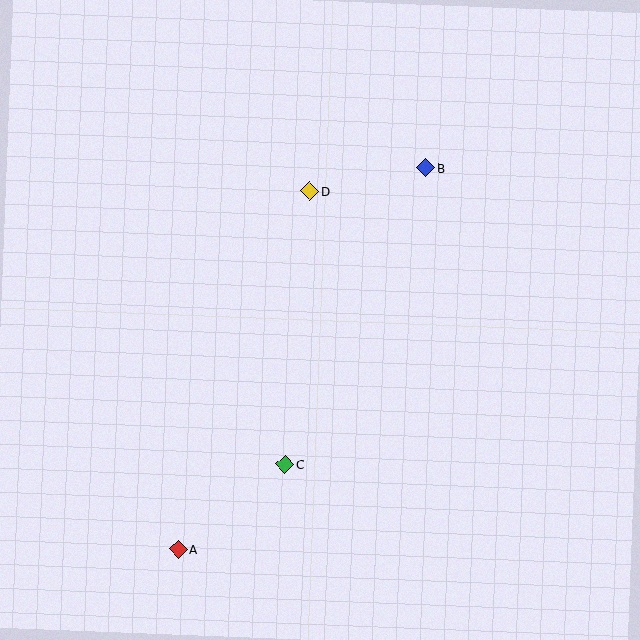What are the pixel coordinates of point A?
Point A is at (178, 549).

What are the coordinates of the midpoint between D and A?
The midpoint between D and A is at (244, 370).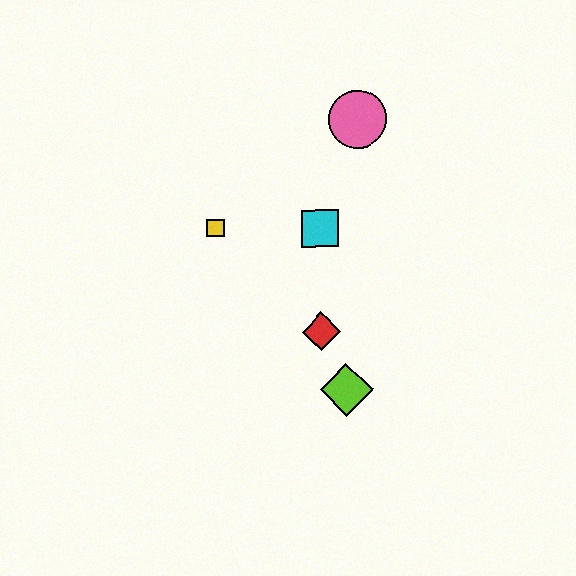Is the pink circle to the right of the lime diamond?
Yes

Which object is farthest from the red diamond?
The pink circle is farthest from the red diamond.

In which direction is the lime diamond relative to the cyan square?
The lime diamond is below the cyan square.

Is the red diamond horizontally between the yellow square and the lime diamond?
Yes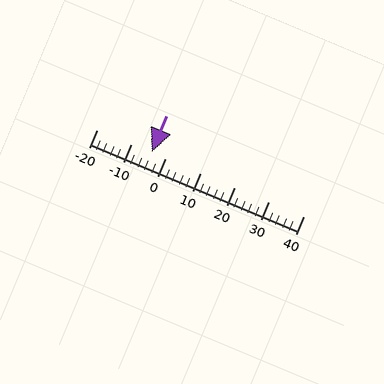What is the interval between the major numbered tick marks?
The major tick marks are spaced 10 units apart.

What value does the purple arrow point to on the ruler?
The purple arrow points to approximately -4.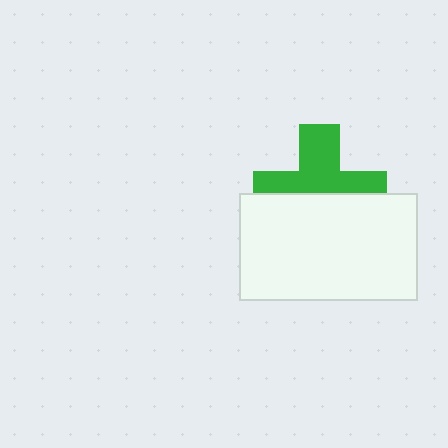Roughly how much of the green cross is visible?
About half of it is visible (roughly 53%).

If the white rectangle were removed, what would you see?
You would see the complete green cross.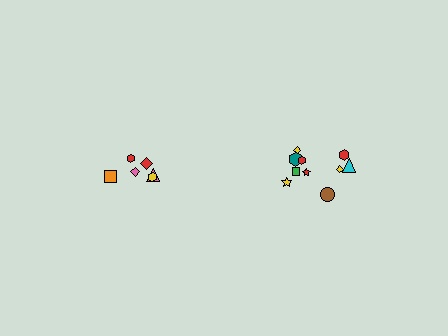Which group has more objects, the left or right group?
The right group.